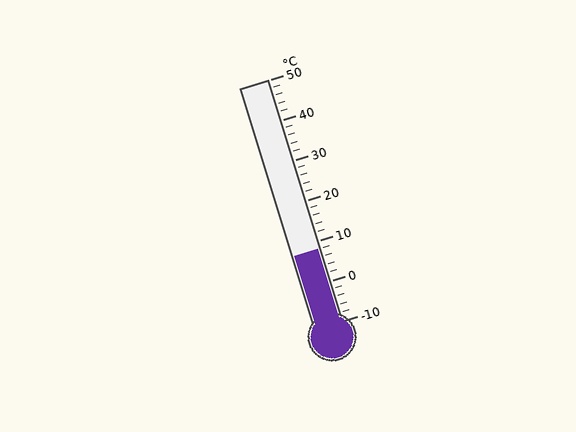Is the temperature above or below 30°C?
The temperature is below 30°C.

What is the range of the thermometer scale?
The thermometer scale ranges from -10°C to 50°C.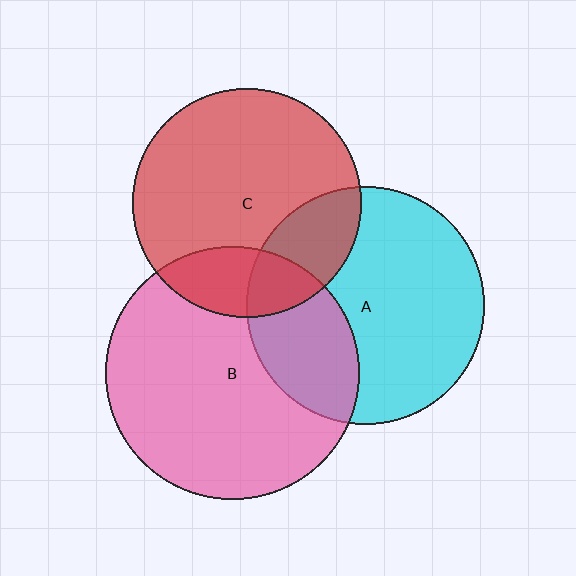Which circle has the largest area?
Circle B (pink).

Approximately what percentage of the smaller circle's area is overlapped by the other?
Approximately 30%.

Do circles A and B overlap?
Yes.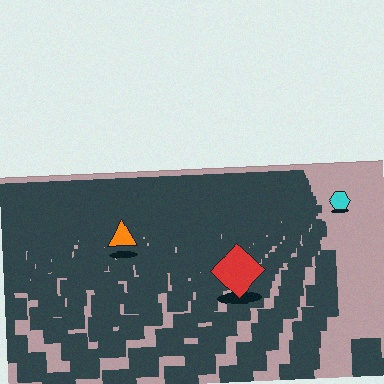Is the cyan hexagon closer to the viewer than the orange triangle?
No. The orange triangle is closer — you can tell from the texture gradient: the ground texture is coarser near it.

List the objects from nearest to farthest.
From nearest to farthest: the red diamond, the orange triangle, the cyan hexagon.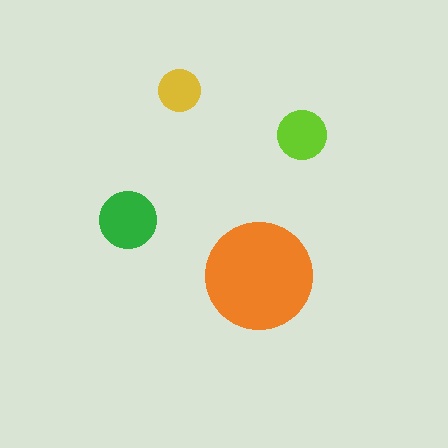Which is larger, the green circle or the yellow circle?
The green one.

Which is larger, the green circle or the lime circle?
The green one.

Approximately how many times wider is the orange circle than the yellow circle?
About 2.5 times wider.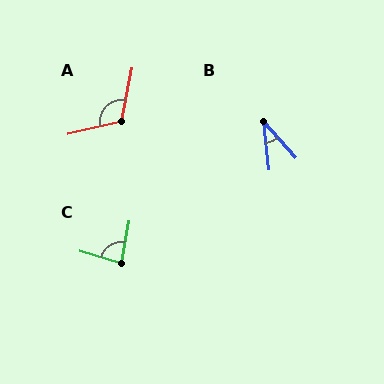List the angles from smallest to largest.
B (36°), C (83°), A (114°).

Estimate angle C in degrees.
Approximately 83 degrees.